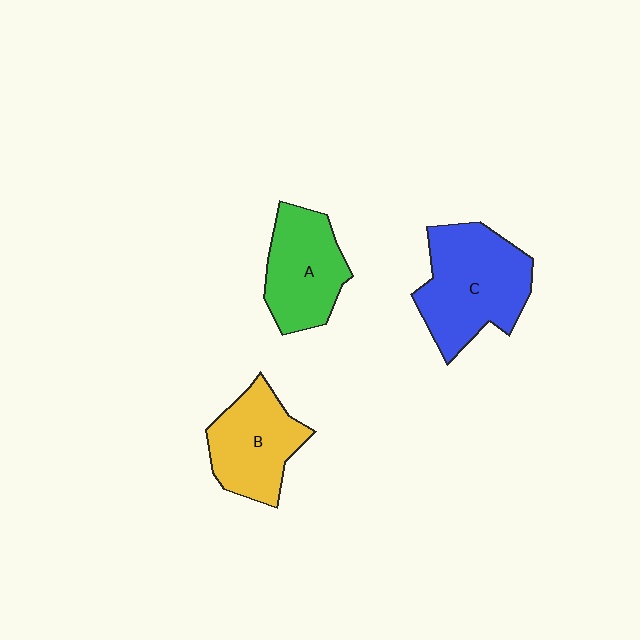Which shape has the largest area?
Shape C (blue).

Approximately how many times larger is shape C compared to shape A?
Approximately 1.3 times.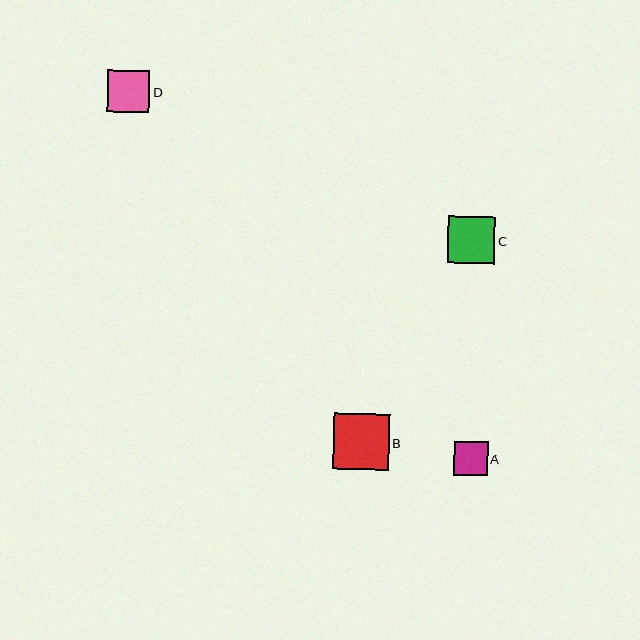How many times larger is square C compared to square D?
Square C is approximately 1.1 times the size of square D.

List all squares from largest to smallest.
From largest to smallest: B, C, D, A.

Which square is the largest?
Square B is the largest with a size of approximately 56 pixels.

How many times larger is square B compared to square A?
Square B is approximately 1.6 times the size of square A.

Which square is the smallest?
Square A is the smallest with a size of approximately 34 pixels.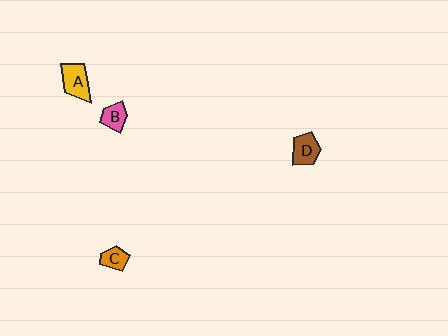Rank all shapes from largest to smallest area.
From largest to smallest: A (yellow), D (brown), B (pink), C (orange).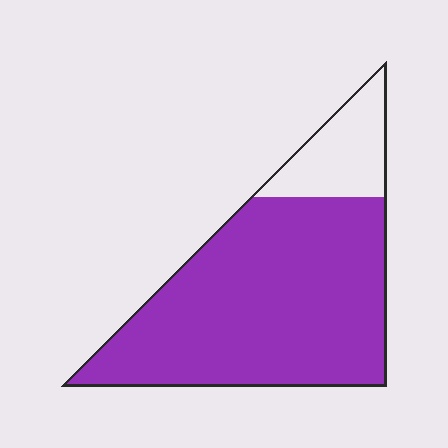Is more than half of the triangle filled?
Yes.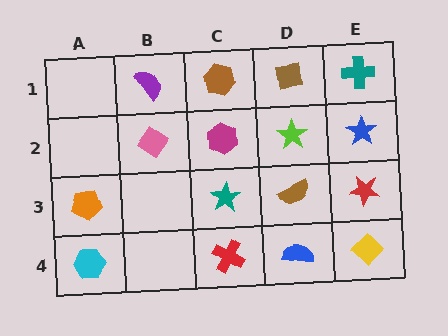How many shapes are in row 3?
4 shapes.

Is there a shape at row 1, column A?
No, that cell is empty.